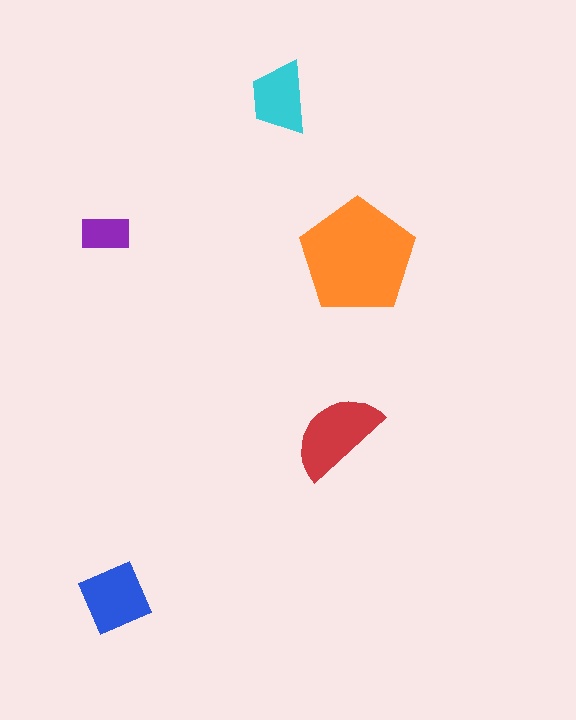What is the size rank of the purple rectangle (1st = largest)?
5th.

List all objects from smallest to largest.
The purple rectangle, the cyan trapezoid, the blue square, the red semicircle, the orange pentagon.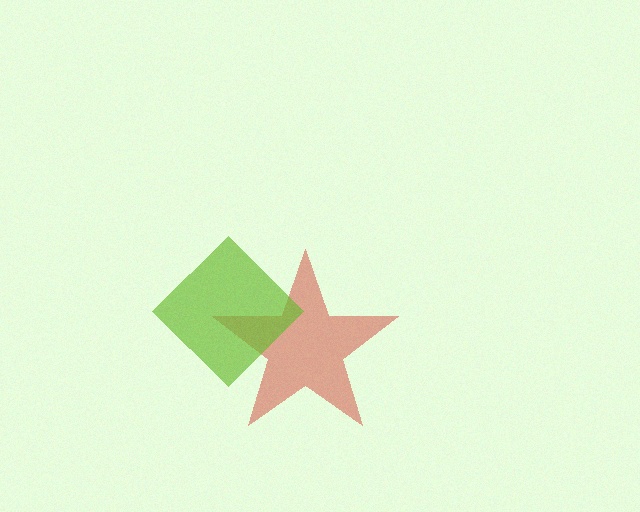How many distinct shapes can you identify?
There are 2 distinct shapes: a red star, a lime diamond.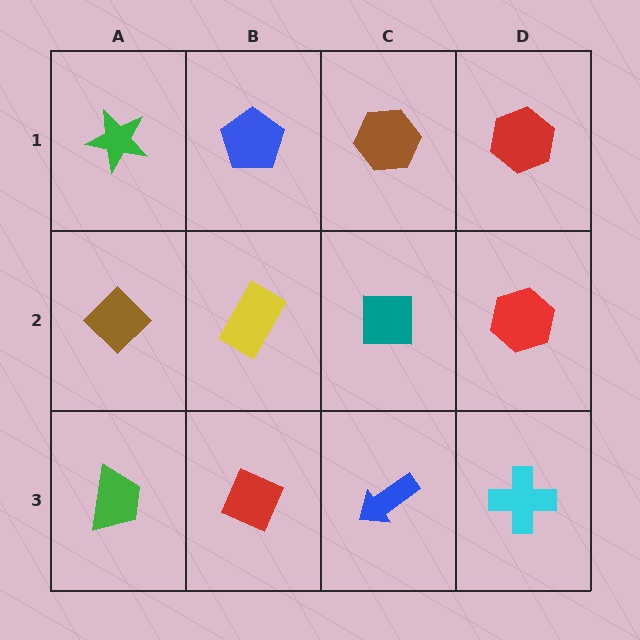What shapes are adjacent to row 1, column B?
A yellow rectangle (row 2, column B), a green star (row 1, column A), a brown hexagon (row 1, column C).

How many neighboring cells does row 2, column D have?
3.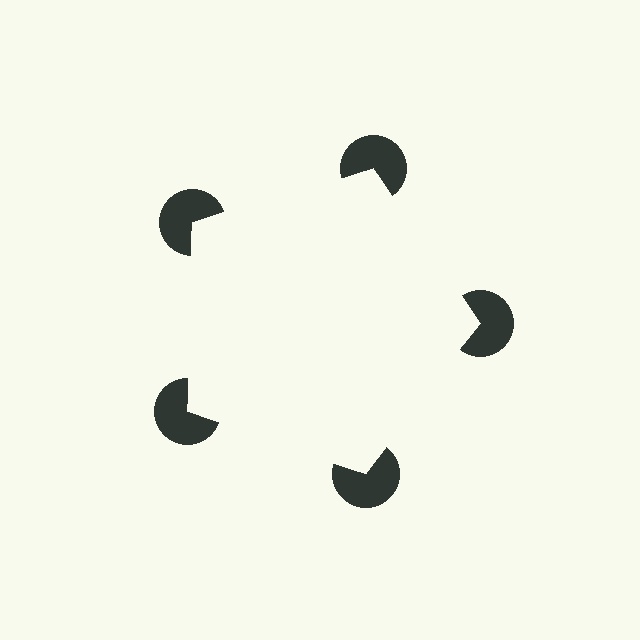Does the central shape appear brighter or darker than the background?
It typically appears slightly brighter than the background, even though no actual brightness change is drawn.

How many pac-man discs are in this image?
There are 5 — one at each vertex of the illusory pentagon.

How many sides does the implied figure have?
5 sides.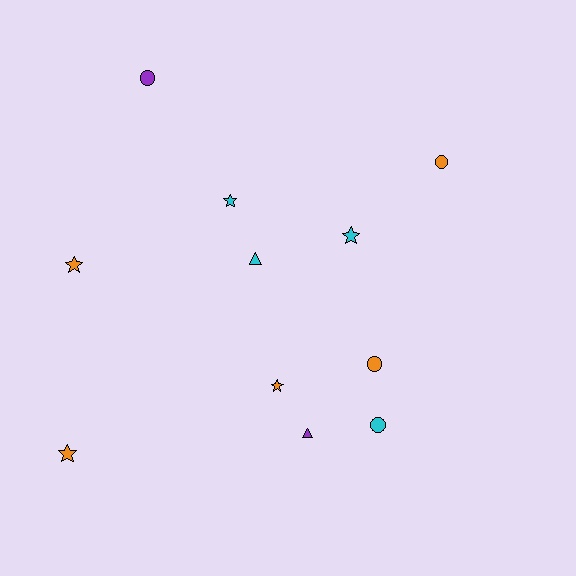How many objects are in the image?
There are 11 objects.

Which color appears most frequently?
Orange, with 5 objects.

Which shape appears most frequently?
Star, with 5 objects.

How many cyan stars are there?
There are 2 cyan stars.